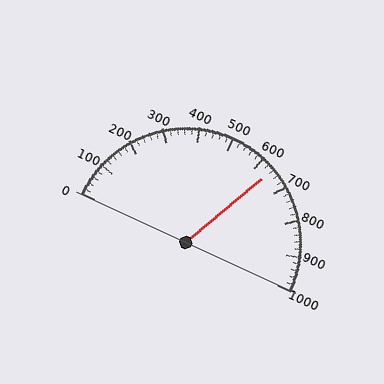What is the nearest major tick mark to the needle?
The nearest major tick mark is 600.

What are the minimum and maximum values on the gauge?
The gauge ranges from 0 to 1000.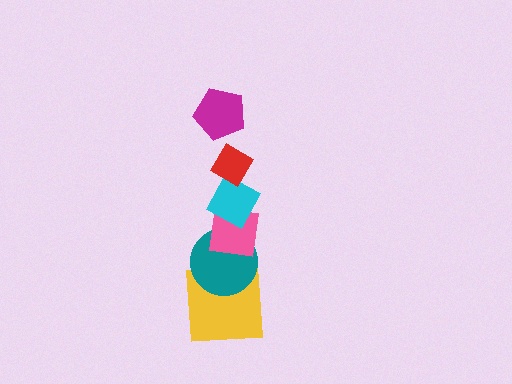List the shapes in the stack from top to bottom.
From top to bottom: the magenta pentagon, the red diamond, the cyan diamond, the pink square, the teal circle, the yellow square.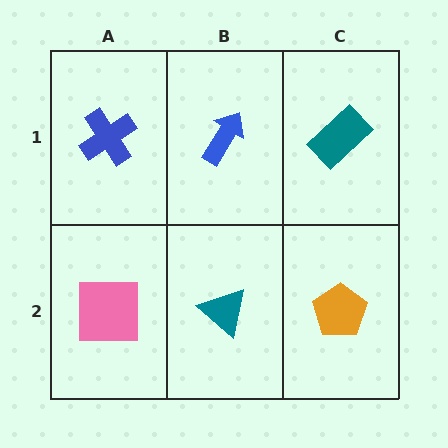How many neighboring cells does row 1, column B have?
3.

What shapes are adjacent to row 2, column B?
A blue arrow (row 1, column B), a pink square (row 2, column A), an orange pentagon (row 2, column C).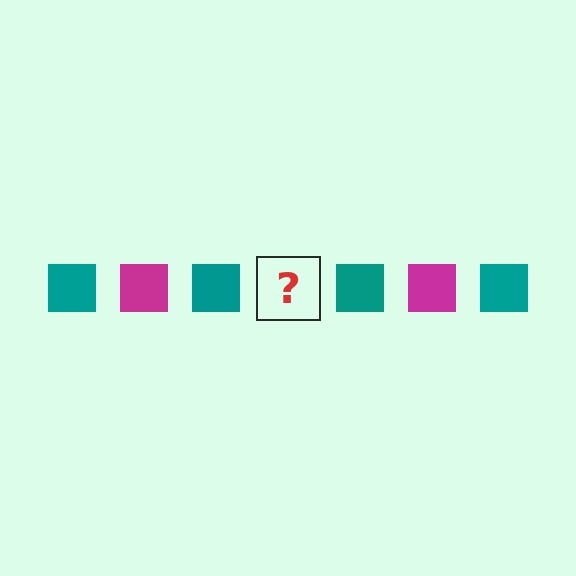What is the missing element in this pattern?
The missing element is a magenta square.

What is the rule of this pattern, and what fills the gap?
The rule is that the pattern cycles through teal, magenta squares. The gap should be filled with a magenta square.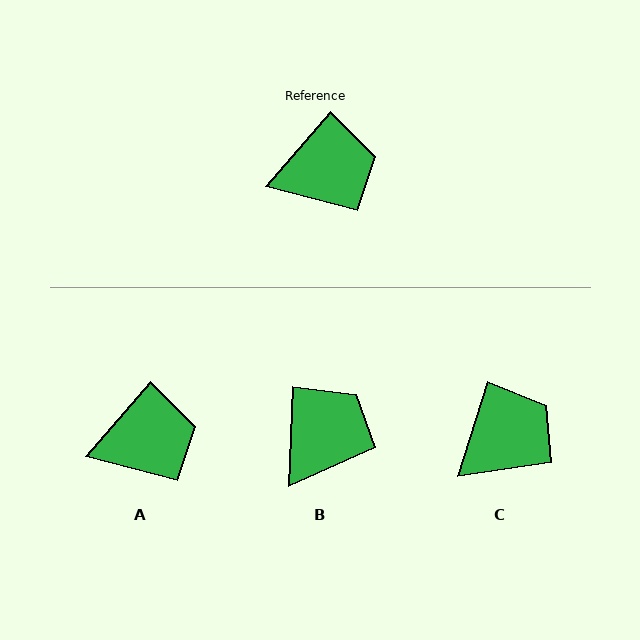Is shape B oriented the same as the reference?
No, it is off by about 38 degrees.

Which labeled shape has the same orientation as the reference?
A.